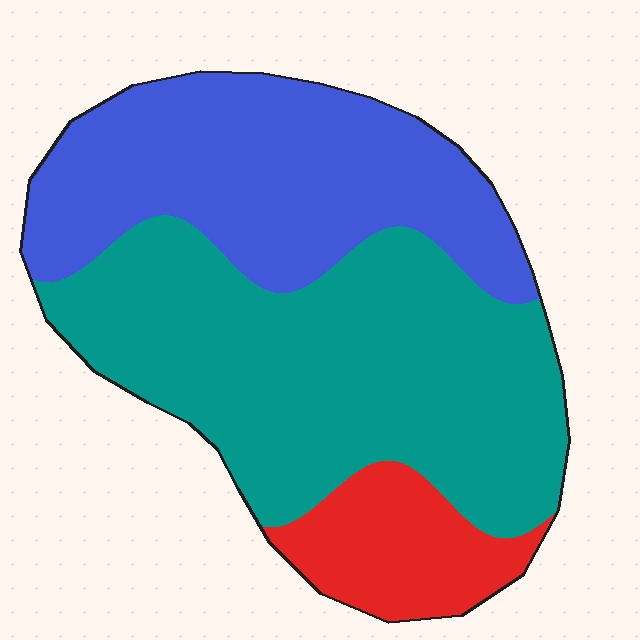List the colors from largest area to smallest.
From largest to smallest: teal, blue, red.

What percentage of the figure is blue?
Blue takes up about three eighths (3/8) of the figure.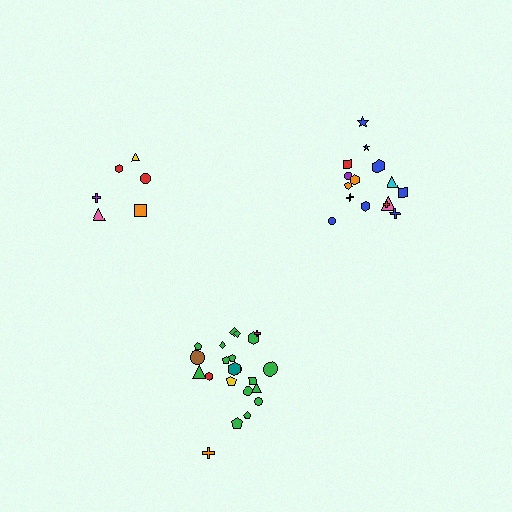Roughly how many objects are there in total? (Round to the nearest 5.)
Roughly 45 objects in total.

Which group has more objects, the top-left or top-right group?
The top-right group.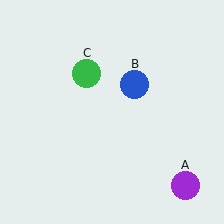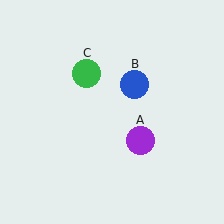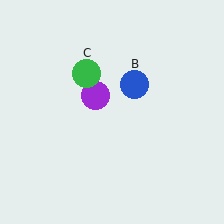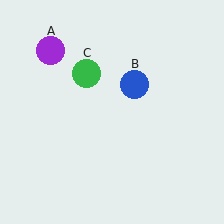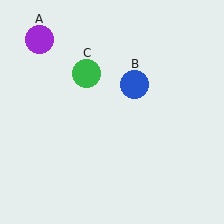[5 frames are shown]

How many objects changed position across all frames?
1 object changed position: purple circle (object A).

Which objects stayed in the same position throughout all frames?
Blue circle (object B) and green circle (object C) remained stationary.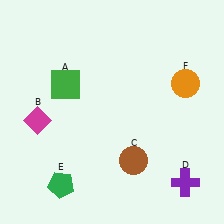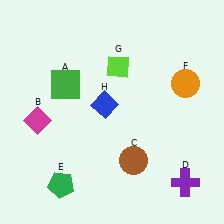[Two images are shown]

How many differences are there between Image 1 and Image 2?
There are 2 differences between the two images.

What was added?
A lime diamond (G), a blue diamond (H) were added in Image 2.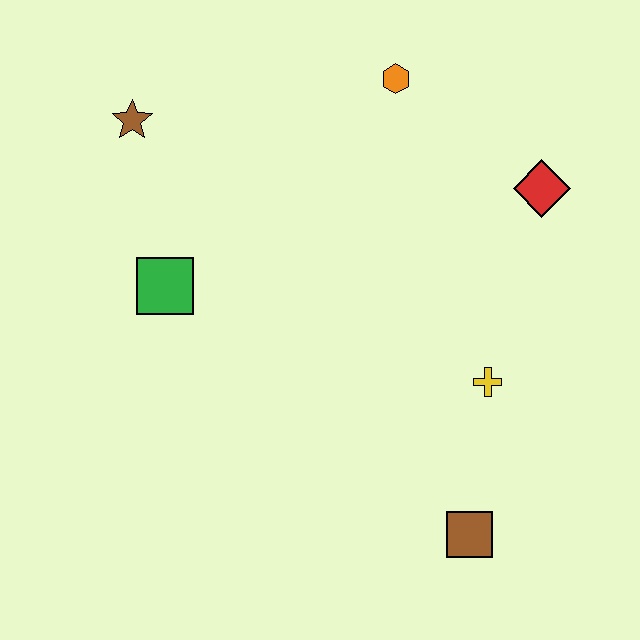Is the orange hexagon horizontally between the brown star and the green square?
No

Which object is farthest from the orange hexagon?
The brown square is farthest from the orange hexagon.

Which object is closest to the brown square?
The yellow cross is closest to the brown square.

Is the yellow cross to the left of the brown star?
No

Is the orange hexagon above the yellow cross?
Yes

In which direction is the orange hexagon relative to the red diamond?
The orange hexagon is to the left of the red diamond.